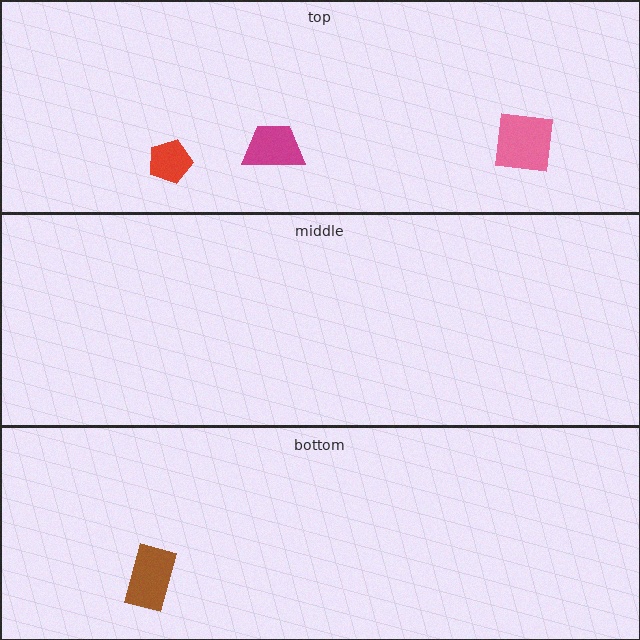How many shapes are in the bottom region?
1.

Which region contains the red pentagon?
The top region.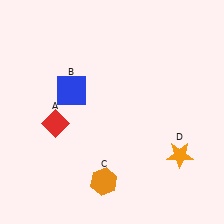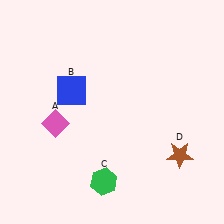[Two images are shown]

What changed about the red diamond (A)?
In Image 1, A is red. In Image 2, it changed to pink.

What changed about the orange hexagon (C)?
In Image 1, C is orange. In Image 2, it changed to green.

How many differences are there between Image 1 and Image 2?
There are 3 differences between the two images.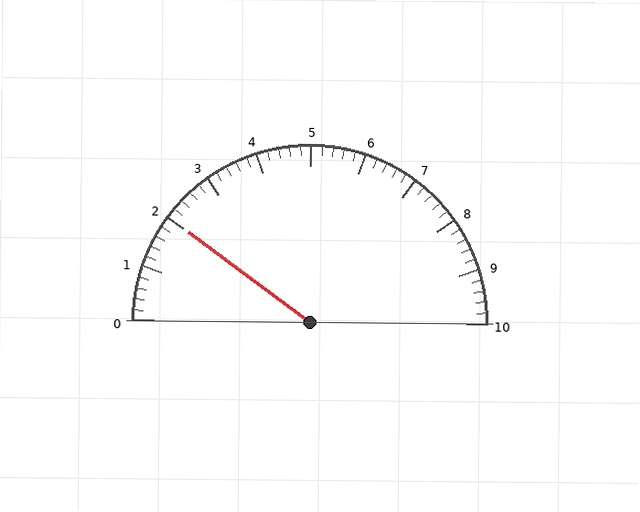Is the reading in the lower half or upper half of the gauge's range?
The reading is in the lower half of the range (0 to 10).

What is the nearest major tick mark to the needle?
The nearest major tick mark is 2.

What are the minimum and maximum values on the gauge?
The gauge ranges from 0 to 10.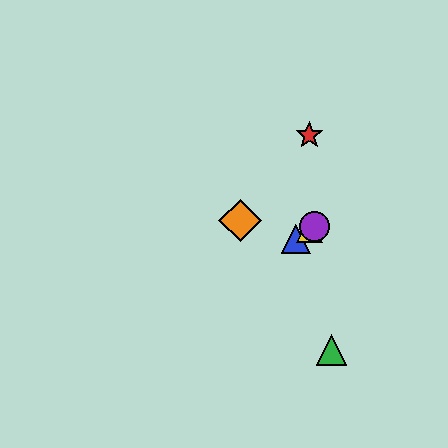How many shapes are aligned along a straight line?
3 shapes (the blue triangle, the yellow triangle, the purple circle) are aligned along a straight line.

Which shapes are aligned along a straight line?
The blue triangle, the yellow triangle, the purple circle are aligned along a straight line.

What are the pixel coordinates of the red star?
The red star is at (309, 135).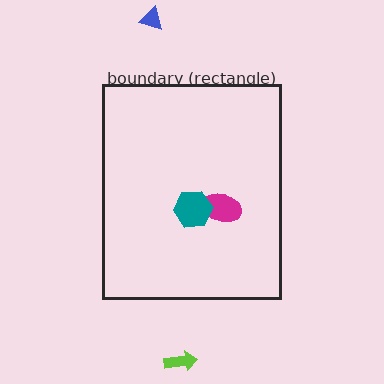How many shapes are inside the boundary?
2 inside, 2 outside.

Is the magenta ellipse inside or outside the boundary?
Inside.